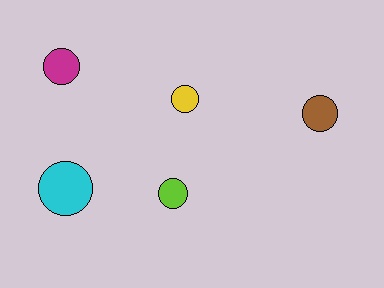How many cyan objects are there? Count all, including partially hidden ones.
There is 1 cyan object.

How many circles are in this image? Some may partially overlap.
There are 5 circles.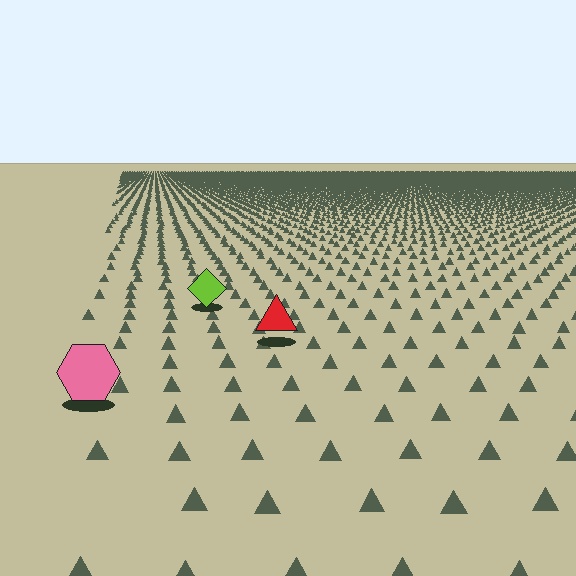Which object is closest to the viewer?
The pink hexagon is closest. The texture marks near it are larger and more spread out.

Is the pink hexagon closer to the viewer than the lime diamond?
Yes. The pink hexagon is closer — you can tell from the texture gradient: the ground texture is coarser near it.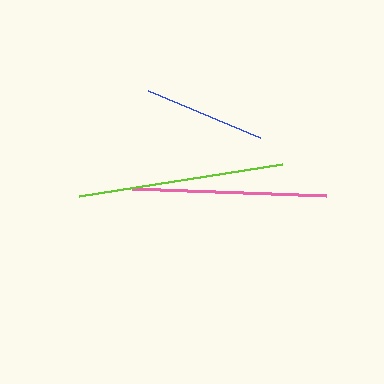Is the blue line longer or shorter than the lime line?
The lime line is longer than the blue line.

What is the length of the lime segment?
The lime segment is approximately 206 pixels long.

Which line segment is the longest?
The lime line is the longest at approximately 206 pixels.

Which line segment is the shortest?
The blue line is the shortest at approximately 121 pixels.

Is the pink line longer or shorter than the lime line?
The lime line is longer than the pink line.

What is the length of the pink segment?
The pink segment is approximately 193 pixels long.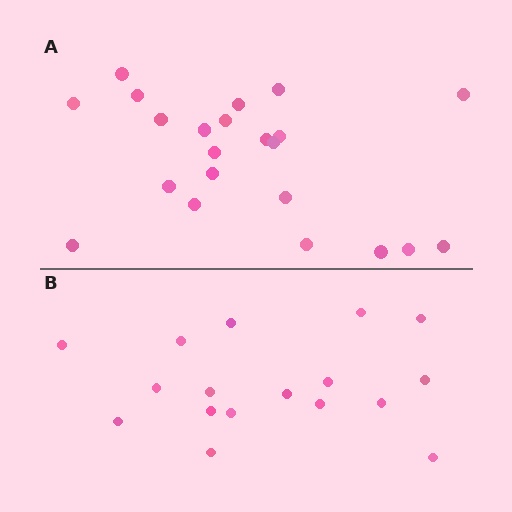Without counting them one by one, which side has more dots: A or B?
Region A (the top region) has more dots.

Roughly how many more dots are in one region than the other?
Region A has about 5 more dots than region B.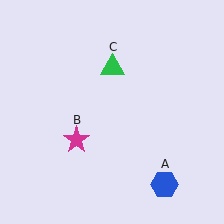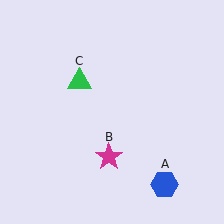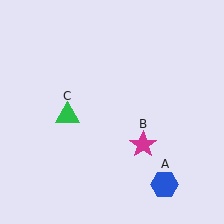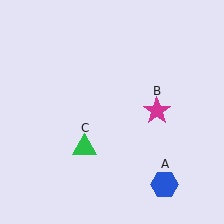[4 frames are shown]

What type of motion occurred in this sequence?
The magenta star (object B), green triangle (object C) rotated counterclockwise around the center of the scene.